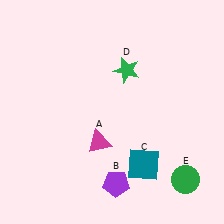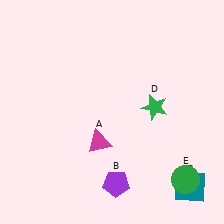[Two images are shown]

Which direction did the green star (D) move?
The green star (D) moved down.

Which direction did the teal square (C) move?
The teal square (C) moved right.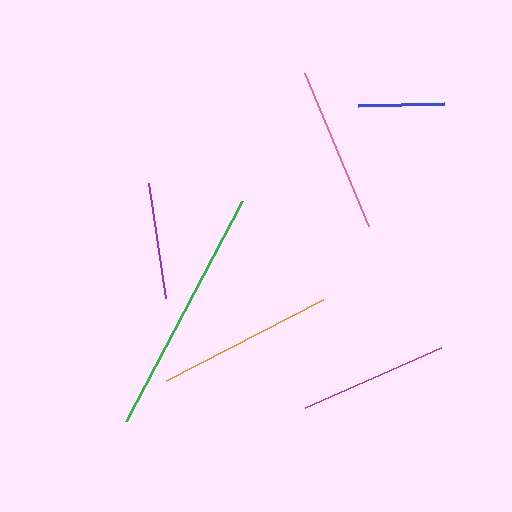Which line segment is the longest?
The green line is the longest at approximately 249 pixels.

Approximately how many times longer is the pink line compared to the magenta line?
The pink line is approximately 1.1 times the length of the magenta line.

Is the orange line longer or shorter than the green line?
The green line is longer than the orange line.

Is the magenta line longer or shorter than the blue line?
The magenta line is longer than the blue line.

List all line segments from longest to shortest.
From longest to shortest: green, orange, pink, magenta, purple, blue.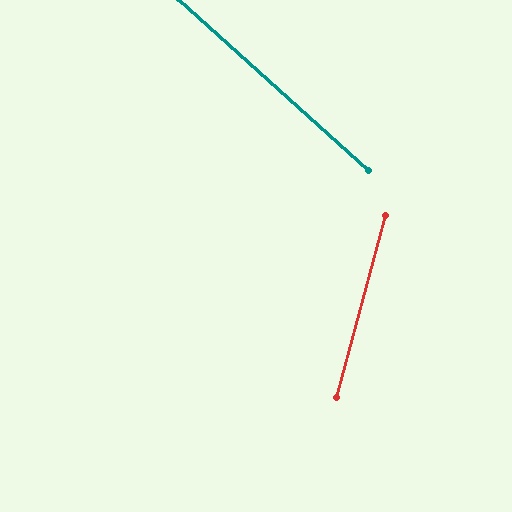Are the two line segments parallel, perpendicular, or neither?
Neither parallel nor perpendicular — they differ by about 63°.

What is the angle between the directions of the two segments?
Approximately 63 degrees.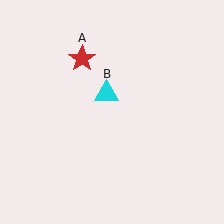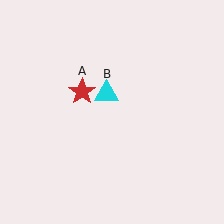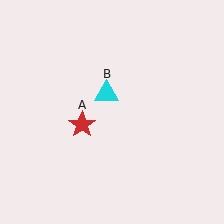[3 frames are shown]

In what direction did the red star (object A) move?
The red star (object A) moved down.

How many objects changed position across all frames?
1 object changed position: red star (object A).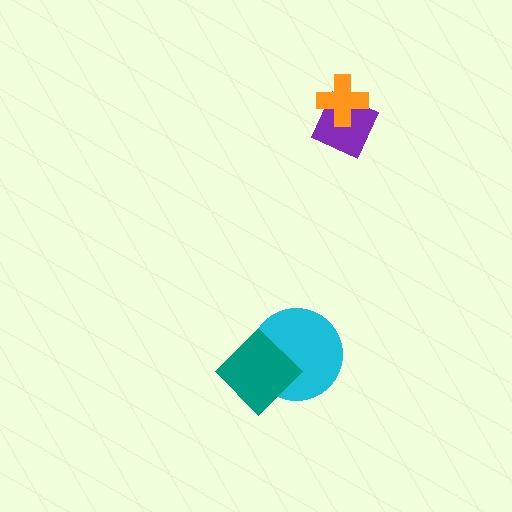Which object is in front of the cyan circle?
The teal diamond is in front of the cyan circle.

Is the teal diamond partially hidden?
No, no other shape covers it.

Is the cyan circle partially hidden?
Yes, it is partially covered by another shape.